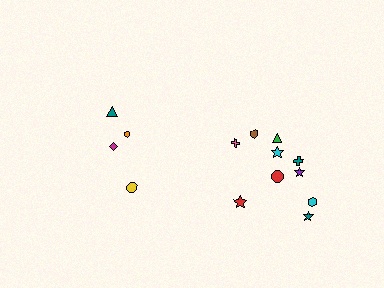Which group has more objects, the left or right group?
The right group.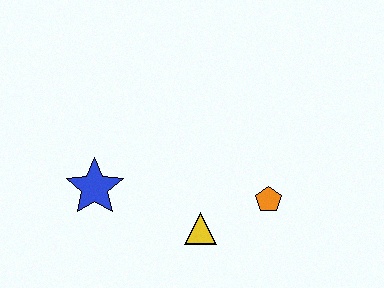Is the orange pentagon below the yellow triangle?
No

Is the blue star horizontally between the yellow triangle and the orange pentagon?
No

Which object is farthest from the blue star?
The orange pentagon is farthest from the blue star.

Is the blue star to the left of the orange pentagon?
Yes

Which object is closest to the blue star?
The yellow triangle is closest to the blue star.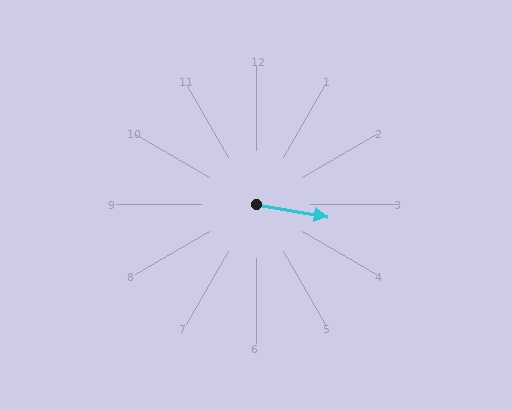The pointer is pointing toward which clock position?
Roughly 3 o'clock.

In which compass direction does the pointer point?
East.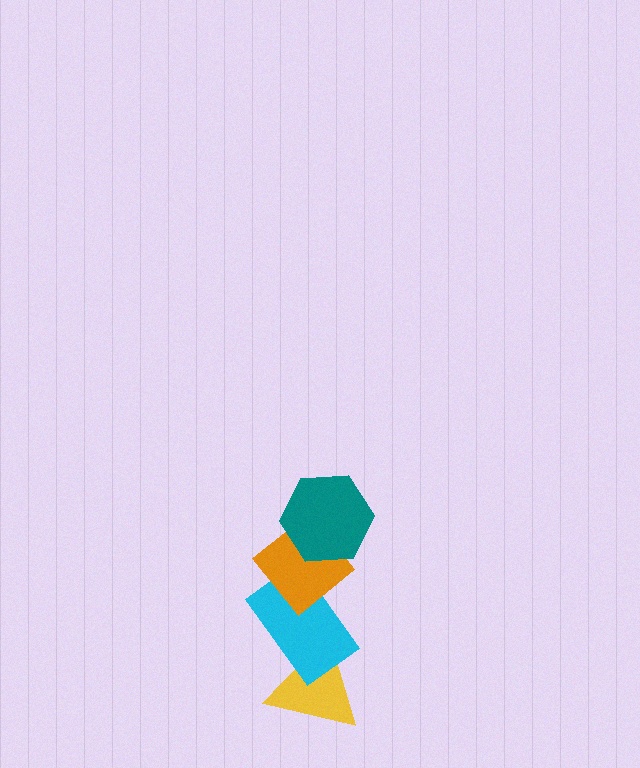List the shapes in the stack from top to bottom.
From top to bottom: the teal hexagon, the orange diamond, the cyan rectangle, the yellow triangle.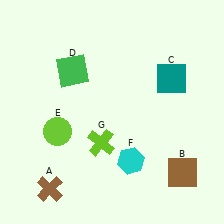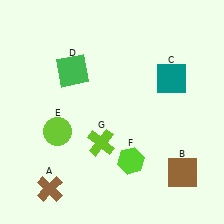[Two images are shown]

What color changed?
The hexagon (F) changed from cyan in Image 1 to lime in Image 2.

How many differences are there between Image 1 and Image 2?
There is 1 difference between the two images.